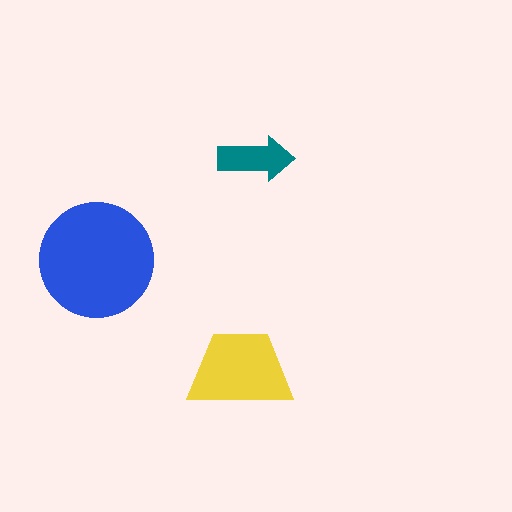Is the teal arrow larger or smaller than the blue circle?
Smaller.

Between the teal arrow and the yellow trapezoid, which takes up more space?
The yellow trapezoid.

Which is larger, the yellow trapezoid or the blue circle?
The blue circle.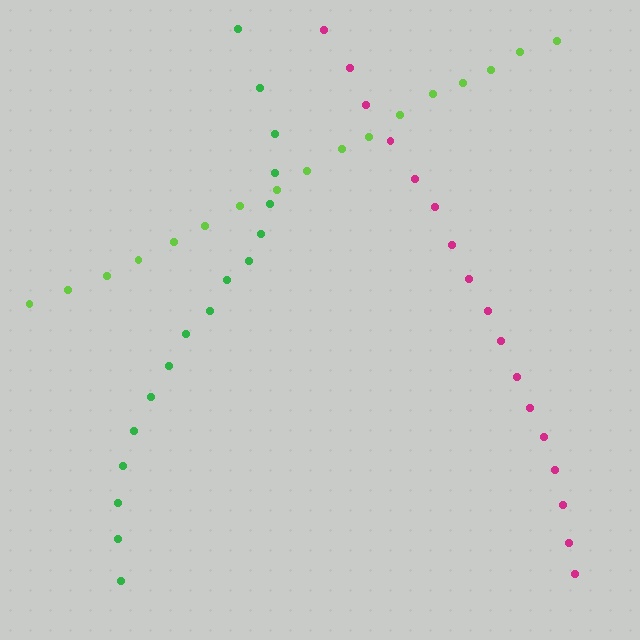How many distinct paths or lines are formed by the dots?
There are 3 distinct paths.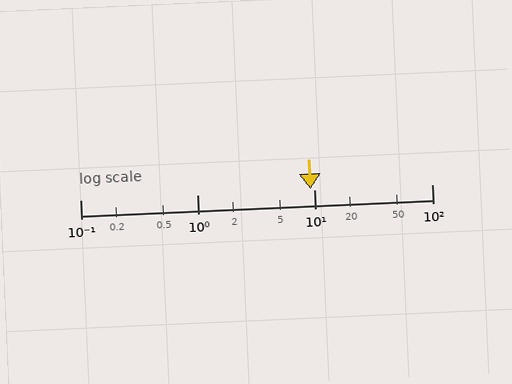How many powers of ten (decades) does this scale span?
The scale spans 3 decades, from 0.1 to 100.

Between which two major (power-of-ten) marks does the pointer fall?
The pointer is between 1 and 10.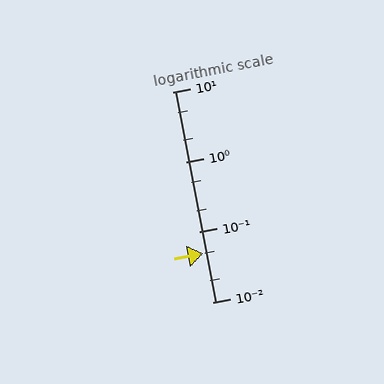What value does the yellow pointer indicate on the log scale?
The pointer indicates approximately 0.05.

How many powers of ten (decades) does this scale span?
The scale spans 3 decades, from 0.01 to 10.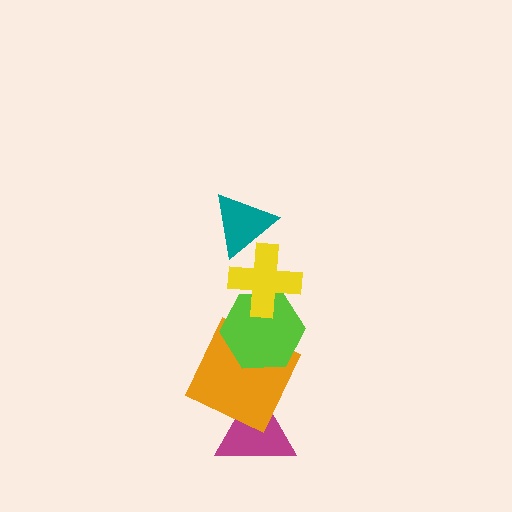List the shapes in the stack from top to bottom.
From top to bottom: the teal triangle, the yellow cross, the lime hexagon, the orange square, the magenta triangle.